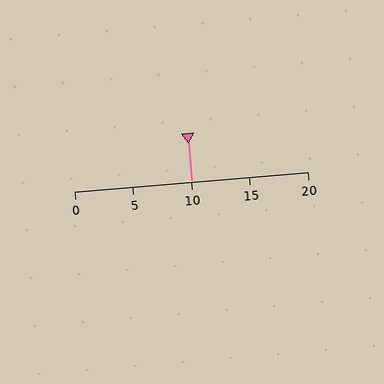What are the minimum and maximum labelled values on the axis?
The axis runs from 0 to 20.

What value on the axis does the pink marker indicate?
The marker indicates approximately 10.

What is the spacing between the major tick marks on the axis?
The major ticks are spaced 5 apart.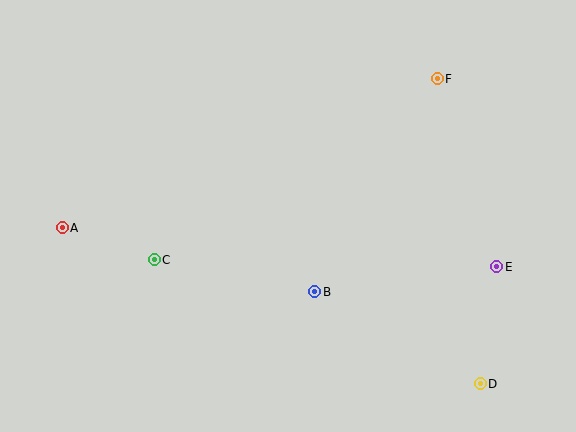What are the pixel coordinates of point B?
Point B is at (315, 292).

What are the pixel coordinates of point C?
Point C is at (154, 260).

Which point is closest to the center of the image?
Point B at (315, 292) is closest to the center.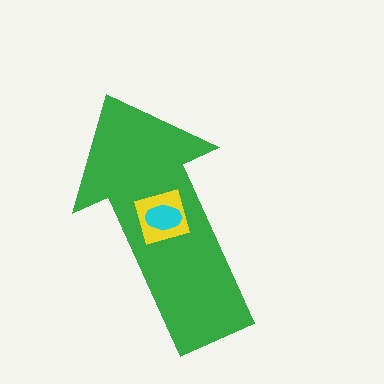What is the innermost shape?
The cyan ellipse.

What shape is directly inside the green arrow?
The yellow diamond.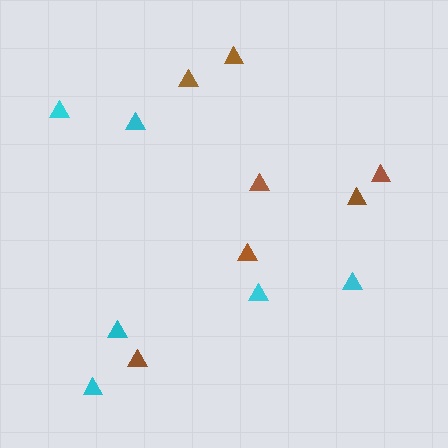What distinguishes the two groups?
There are 2 groups: one group of cyan triangles (6) and one group of brown triangles (7).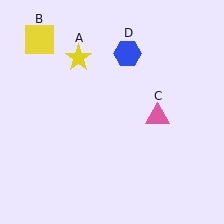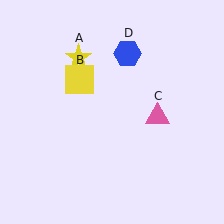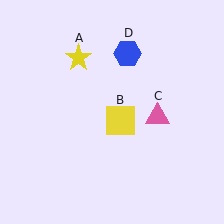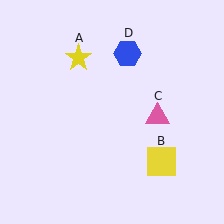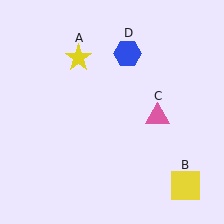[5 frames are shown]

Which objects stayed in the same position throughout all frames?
Yellow star (object A) and pink triangle (object C) and blue hexagon (object D) remained stationary.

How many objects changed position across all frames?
1 object changed position: yellow square (object B).